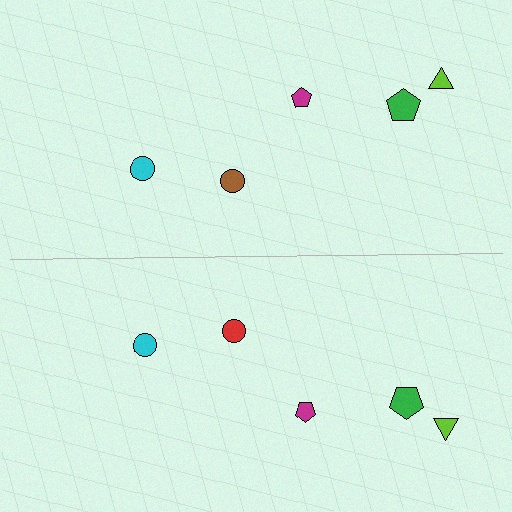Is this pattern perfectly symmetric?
No, the pattern is not perfectly symmetric. The red circle on the bottom side breaks the symmetry — its mirror counterpart is brown.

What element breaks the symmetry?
The red circle on the bottom side breaks the symmetry — its mirror counterpart is brown.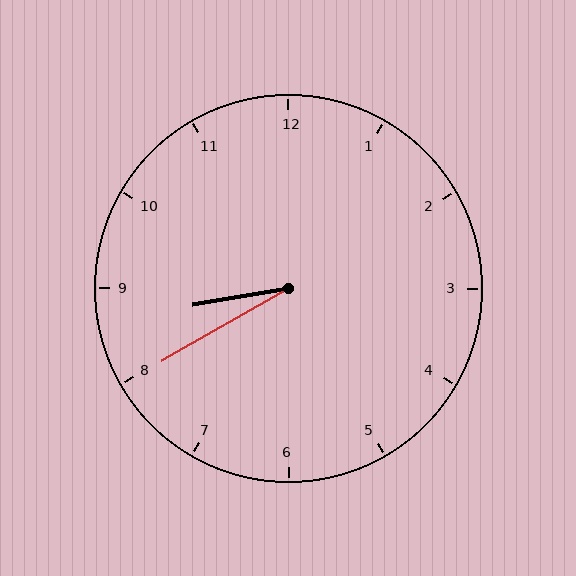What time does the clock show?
8:40.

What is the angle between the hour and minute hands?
Approximately 20 degrees.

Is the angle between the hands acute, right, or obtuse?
It is acute.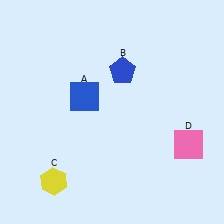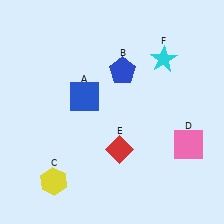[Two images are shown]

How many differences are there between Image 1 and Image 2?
There are 2 differences between the two images.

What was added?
A red diamond (E), a cyan star (F) were added in Image 2.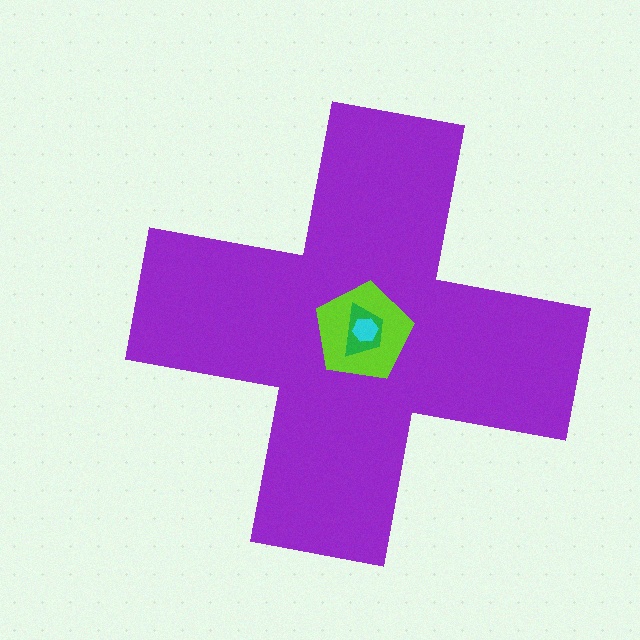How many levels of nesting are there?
4.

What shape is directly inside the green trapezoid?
The cyan hexagon.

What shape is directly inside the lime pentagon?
The green trapezoid.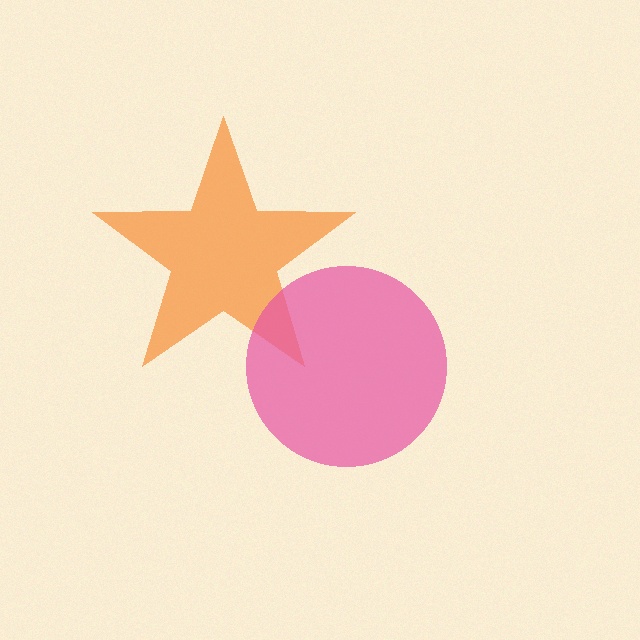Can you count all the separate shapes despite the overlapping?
Yes, there are 2 separate shapes.